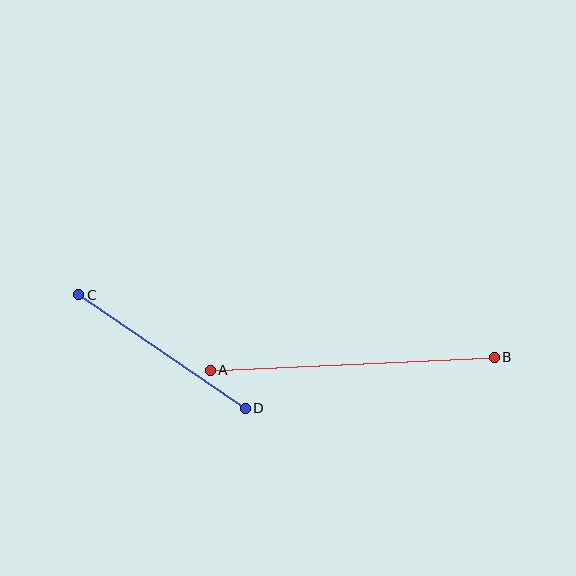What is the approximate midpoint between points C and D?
The midpoint is at approximately (162, 352) pixels.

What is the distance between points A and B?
The distance is approximately 284 pixels.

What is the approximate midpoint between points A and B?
The midpoint is at approximately (352, 364) pixels.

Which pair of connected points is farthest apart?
Points A and B are farthest apart.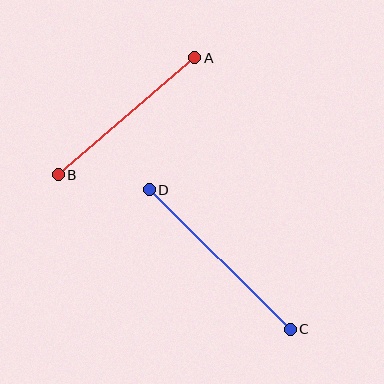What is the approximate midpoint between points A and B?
The midpoint is at approximately (127, 116) pixels.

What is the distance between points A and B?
The distance is approximately 180 pixels.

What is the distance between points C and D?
The distance is approximately 199 pixels.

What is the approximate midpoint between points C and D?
The midpoint is at approximately (220, 259) pixels.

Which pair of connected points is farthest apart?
Points C and D are farthest apart.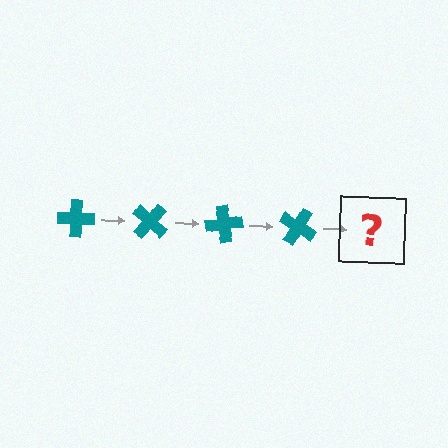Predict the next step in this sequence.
The next step is a teal cross rotated 160 degrees.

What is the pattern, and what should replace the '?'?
The pattern is that the cross rotates 40 degrees each step. The '?' should be a teal cross rotated 160 degrees.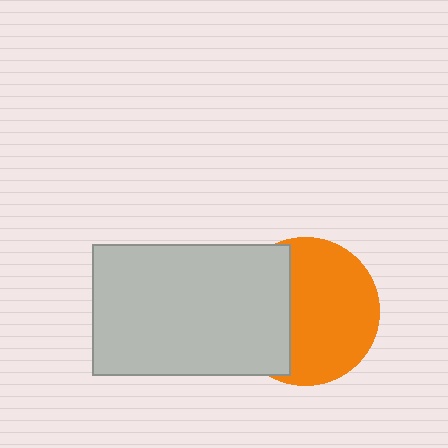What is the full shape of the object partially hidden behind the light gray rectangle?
The partially hidden object is an orange circle.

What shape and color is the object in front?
The object in front is a light gray rectangle.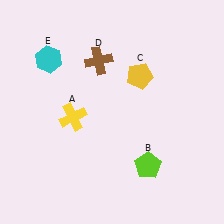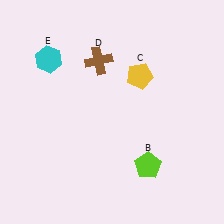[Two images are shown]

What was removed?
The yellow cross (A) was removed in Image 2.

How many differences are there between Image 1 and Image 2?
There is 1 difference between the two images.